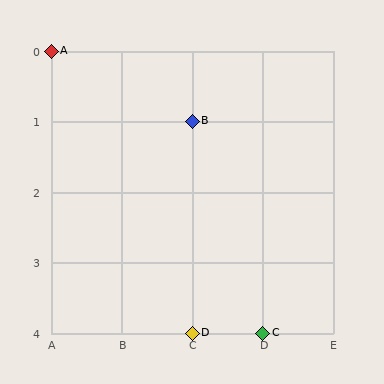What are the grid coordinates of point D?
Point D is at grid coordinates (C, 4).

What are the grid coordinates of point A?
Point A is at grid coordinates (A, 0).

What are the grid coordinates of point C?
Point C is at grid coordinates (D, 4).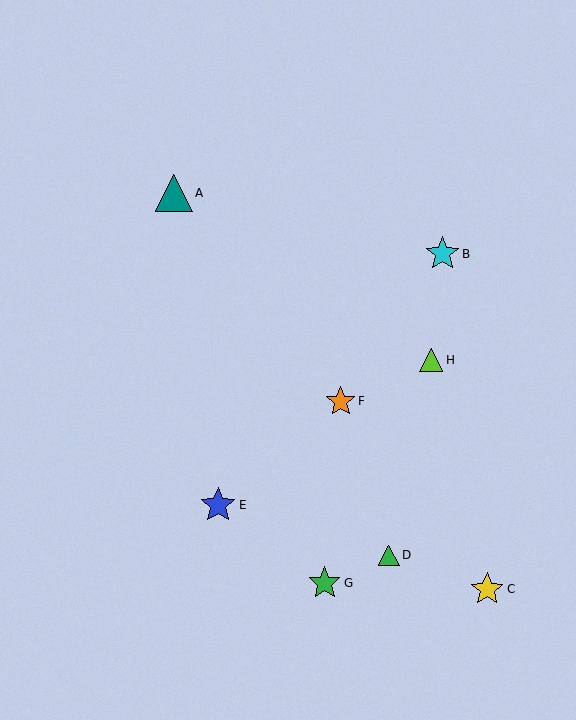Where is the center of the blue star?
The center of the blue star is at (218, 505).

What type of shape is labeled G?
Shape G is a green star.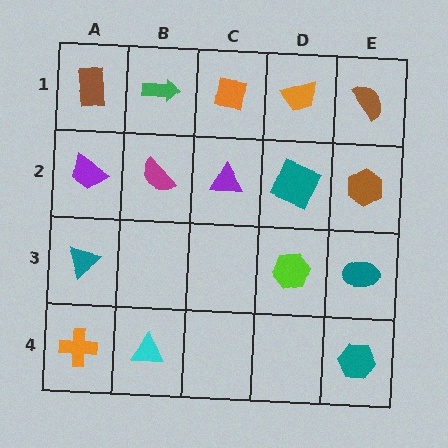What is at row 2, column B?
A magenta semicircle.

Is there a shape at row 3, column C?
No, that cell is empty.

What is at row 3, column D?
A lime hexagon.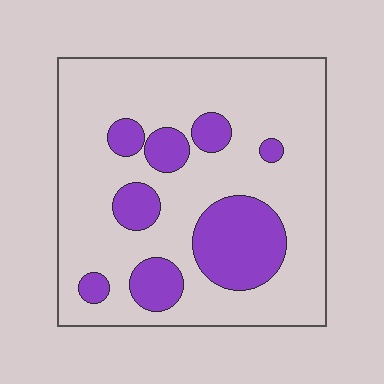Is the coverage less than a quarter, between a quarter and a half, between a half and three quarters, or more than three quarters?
Less than a quarter.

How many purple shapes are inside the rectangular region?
8.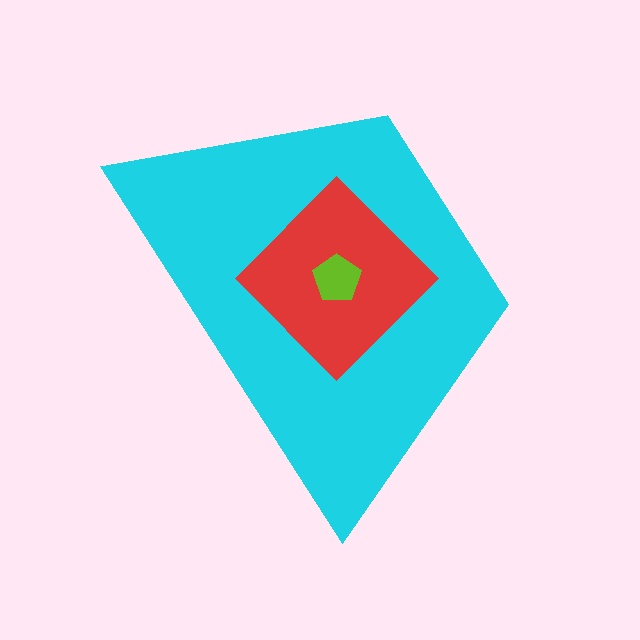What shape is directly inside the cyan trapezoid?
The red diamond.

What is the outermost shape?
The cyan trapezoid.